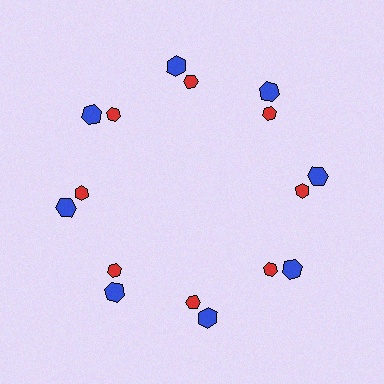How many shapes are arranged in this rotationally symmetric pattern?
There are 16 shapes, arranged in 8 groups of 2.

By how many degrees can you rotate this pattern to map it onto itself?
The pattern maps onto itself every 45 degrees of rotation.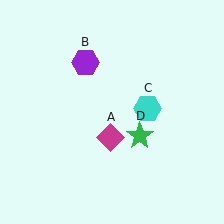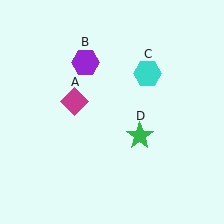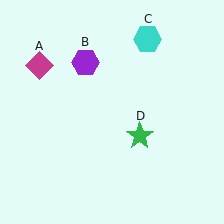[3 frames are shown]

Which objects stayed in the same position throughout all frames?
Purple hexagon (object B) and green star (object D) remained stationary.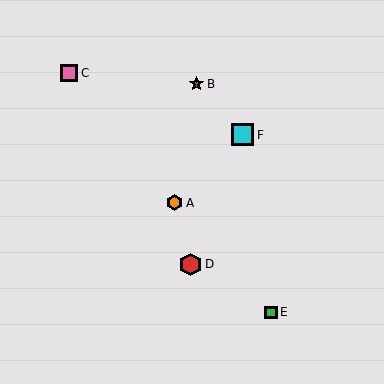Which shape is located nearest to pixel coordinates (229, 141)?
The cyan square (labeled F) at (243, 135) is nearest to that location.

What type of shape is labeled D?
Shape D is a red hexagon.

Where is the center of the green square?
The center of the green square is at (271, 312).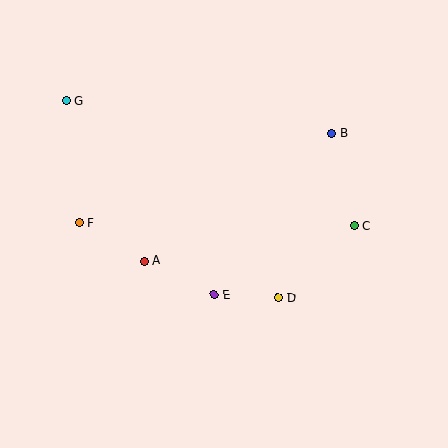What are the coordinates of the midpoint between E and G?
The midpoint between E and G is at (140, 198).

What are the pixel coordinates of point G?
Point G is at (67, 101).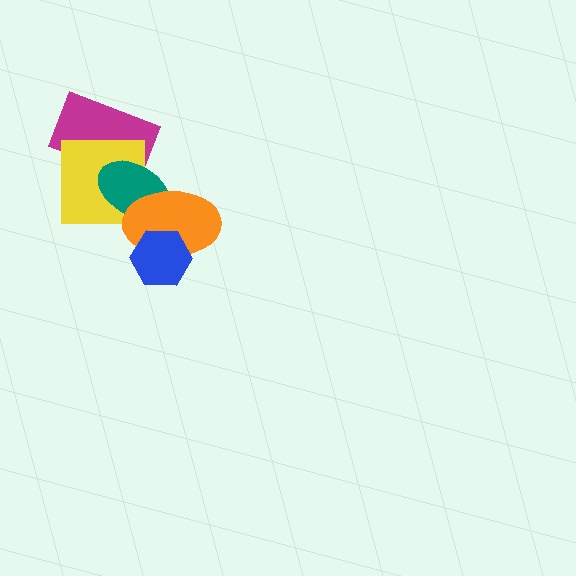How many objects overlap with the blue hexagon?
1 object overlaps with the blue hexagon.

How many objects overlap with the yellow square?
3 objects overlap with the yellow square.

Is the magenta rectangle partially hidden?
Yes, it is partially covered by another shape.